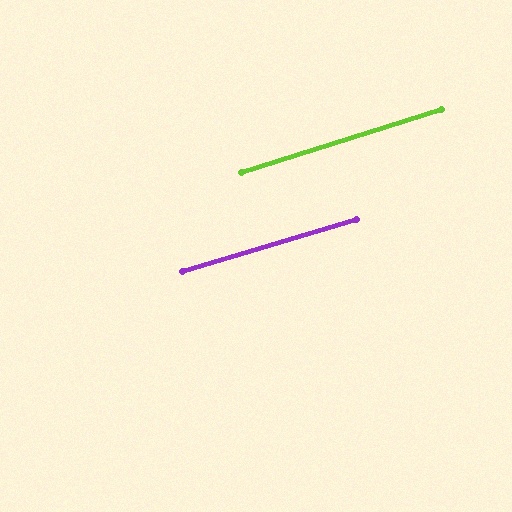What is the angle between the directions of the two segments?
Approximately 1 degree.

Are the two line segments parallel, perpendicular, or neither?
Parallel — their directions differ by only 0.6°.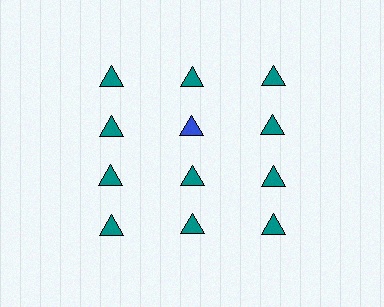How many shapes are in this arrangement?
There are 12 shapes arranged in a grid pattern.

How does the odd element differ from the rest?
It has a different color: blue instead of teal.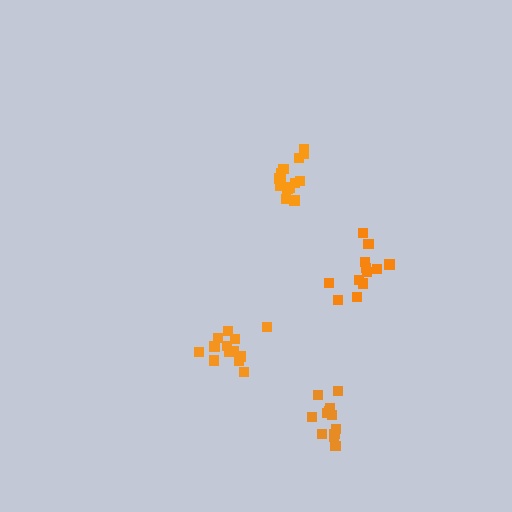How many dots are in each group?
Group 1: 13 dots, Group 2: 12 dots, Group 3: 16 dots, Group 4: 12 dots (53 total).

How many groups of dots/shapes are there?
There are 4 groups.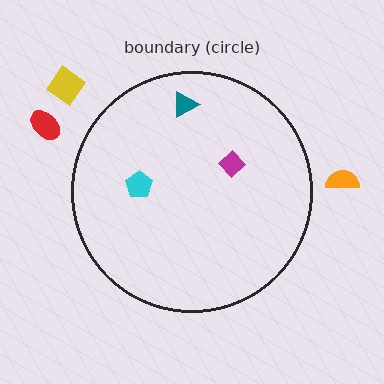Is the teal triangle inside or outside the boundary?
Inside.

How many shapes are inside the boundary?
3 inside, 3 outside.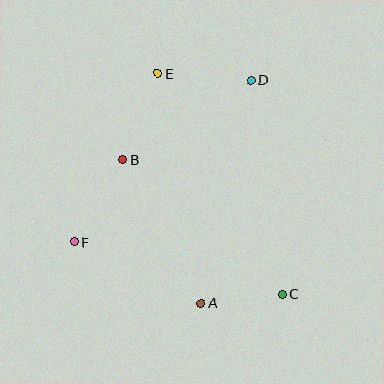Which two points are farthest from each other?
Points C and E are farthest from each other.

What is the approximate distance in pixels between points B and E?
The distance between B and E is approximately 93 pixels.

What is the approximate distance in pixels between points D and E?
The distance between D and E is approximately 93 pixels.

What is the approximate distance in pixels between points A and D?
The distance between A and D is approximately 229 pixels.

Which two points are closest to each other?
Points A and C are closest to each other.